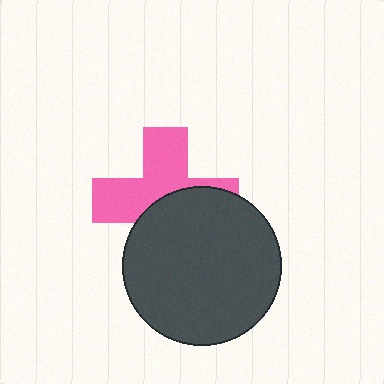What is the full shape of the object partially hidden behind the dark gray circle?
The partially hidden object is a pink cross.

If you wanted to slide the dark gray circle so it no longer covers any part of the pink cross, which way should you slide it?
Slide it down — that is the most direct way to separate the two shapes.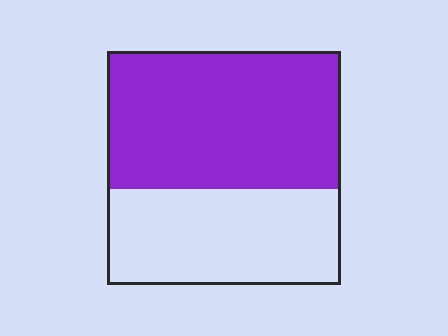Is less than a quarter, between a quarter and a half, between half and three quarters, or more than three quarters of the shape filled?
Between half and three quarters.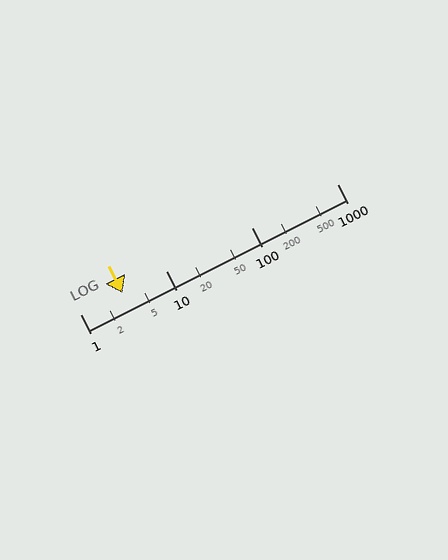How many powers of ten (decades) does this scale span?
The scale spans 3 decades, from 1 to 1000.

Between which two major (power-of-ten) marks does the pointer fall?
The pointer is between 1 and 10.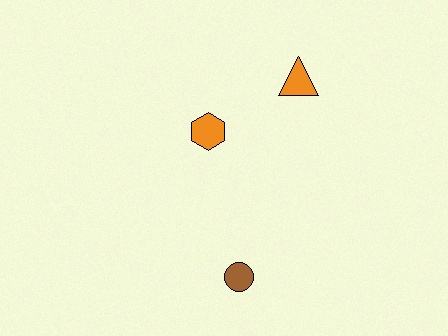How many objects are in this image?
There are 3 objects.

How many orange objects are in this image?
There are 2 orange objects.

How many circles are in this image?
There is 1 circle.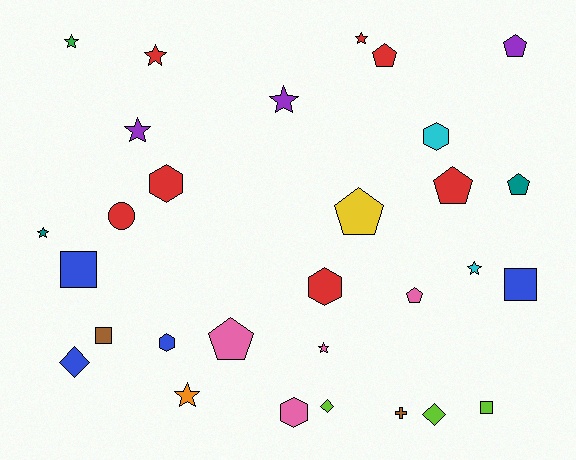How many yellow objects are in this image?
There is 1 yellow object.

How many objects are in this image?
There are 30 objects.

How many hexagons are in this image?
There are 5 hexagons.